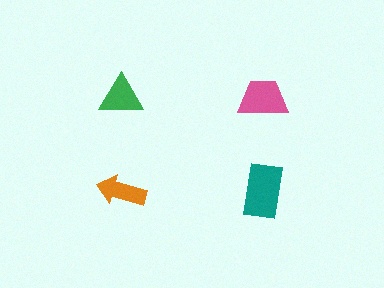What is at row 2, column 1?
An orange arrow.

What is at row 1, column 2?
A pink trapezoid.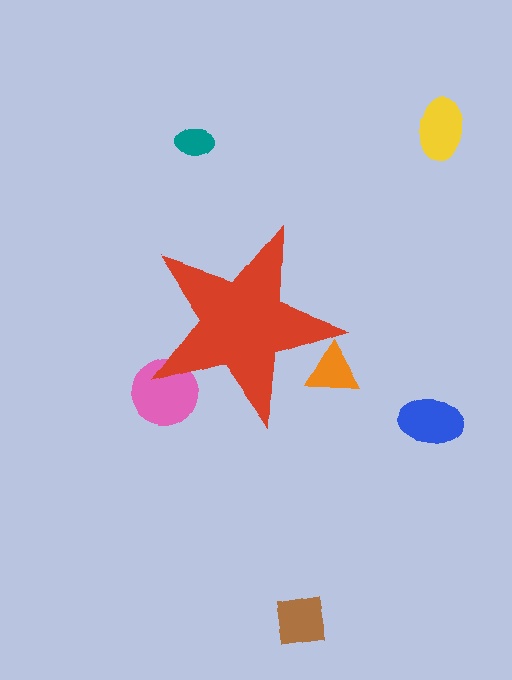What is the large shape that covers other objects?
A red star.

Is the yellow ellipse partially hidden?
No, the yellow ellipse is fully visible.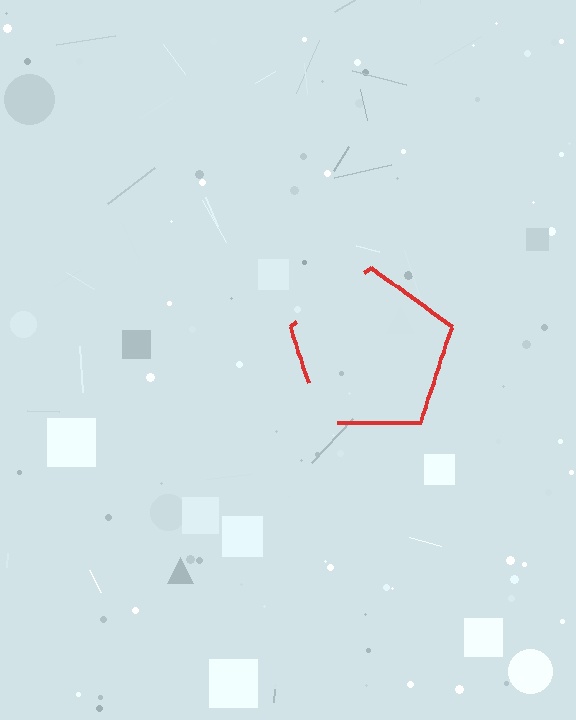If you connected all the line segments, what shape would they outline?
They would outline a pentagon.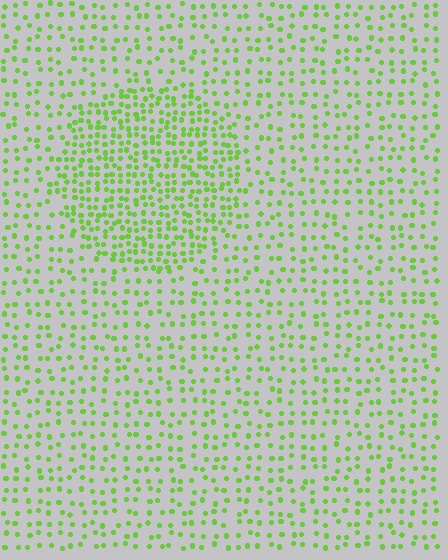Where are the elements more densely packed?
The elements are more densely packed inside the circle boundary.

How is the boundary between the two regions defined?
The boundary is defined by a change in element density (approximately 2.0x ratio). All elements are the same color, size, and shape.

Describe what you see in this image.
The image contains small lime elements arranged at two different densities. A circle-shaped region is visible where the elements are more densely packed than the surrounding area.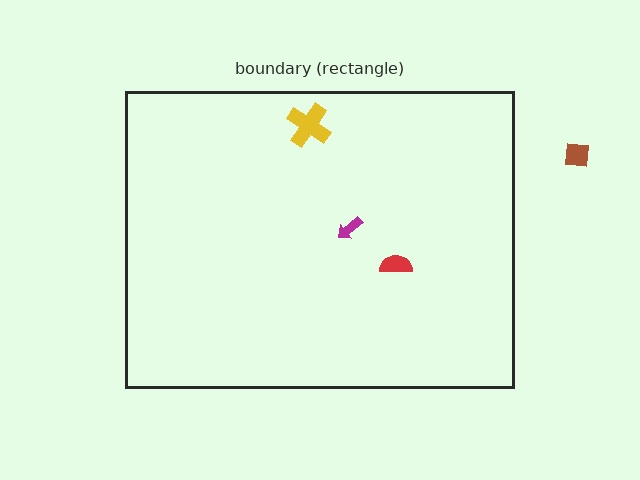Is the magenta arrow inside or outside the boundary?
Inside.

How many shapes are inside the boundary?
3 inside, 1 outside.